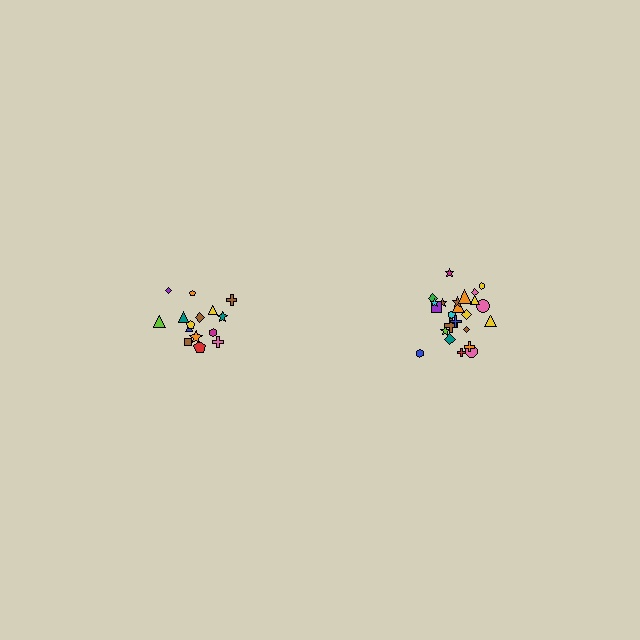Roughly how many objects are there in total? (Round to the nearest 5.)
Roughly 40 objects in total.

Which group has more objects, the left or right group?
The right group.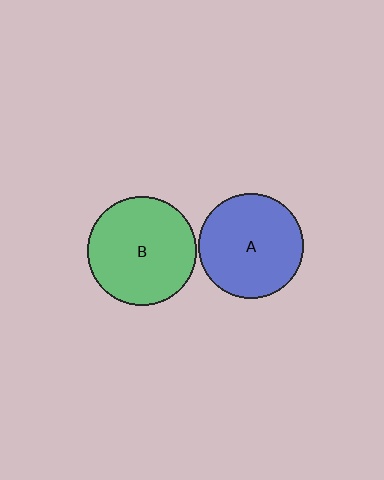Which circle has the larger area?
Circle B (green).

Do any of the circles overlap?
No, none of the circles overlap.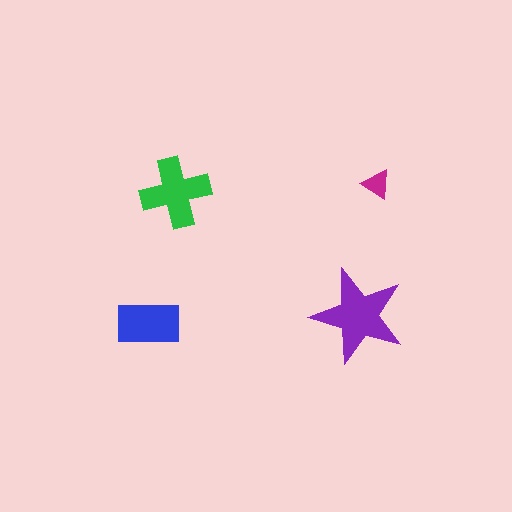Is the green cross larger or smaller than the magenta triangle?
Larger.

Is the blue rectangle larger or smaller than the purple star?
Smaller.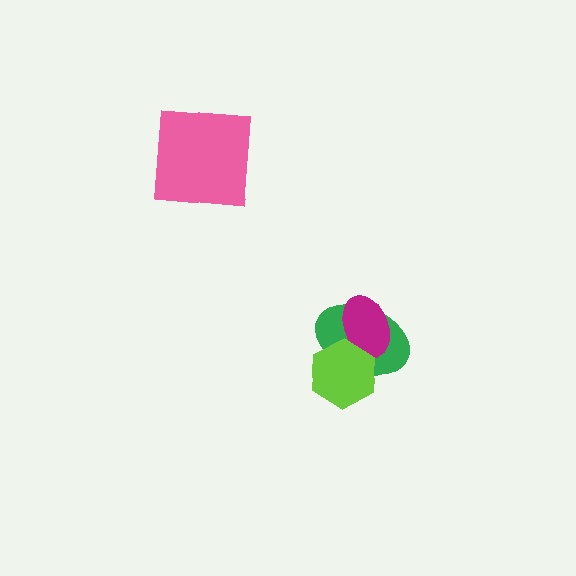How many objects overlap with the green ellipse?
2 objects overlap with the green ellipse.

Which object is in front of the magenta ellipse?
The lime hexagon is in front of the magenta ellipse.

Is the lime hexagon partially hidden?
No, no other shape covers it.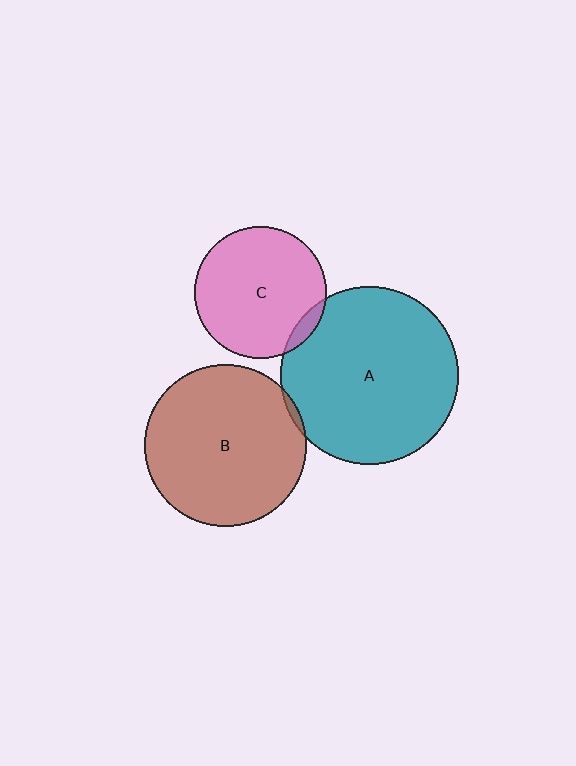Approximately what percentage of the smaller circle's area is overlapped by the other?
Approximately 5%.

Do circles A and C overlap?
Yes.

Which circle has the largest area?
Circle A (teal).